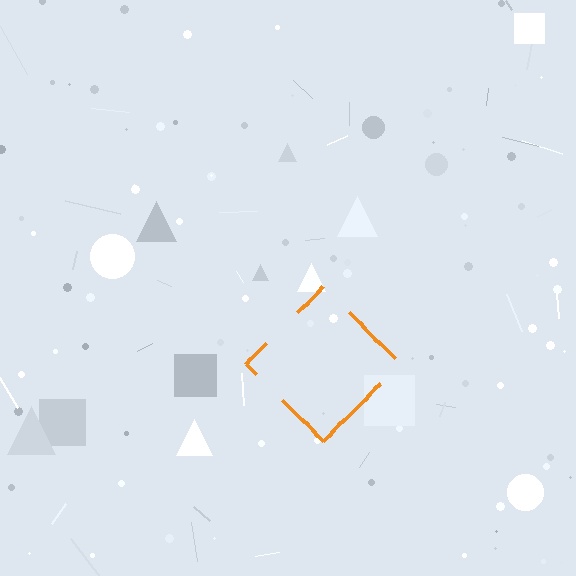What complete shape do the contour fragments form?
The contour fragments form a diamond.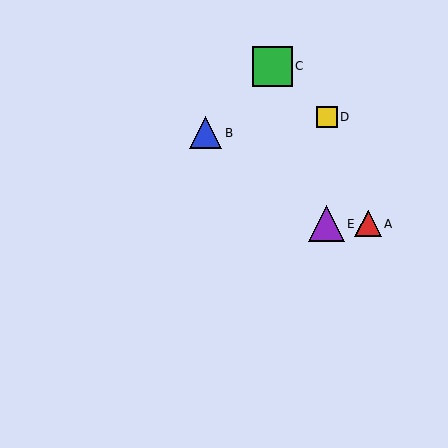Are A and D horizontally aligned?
No, A is at y≈224 and D is at y≈117.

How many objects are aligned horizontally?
2 objects (A, E) are aligned horizontally.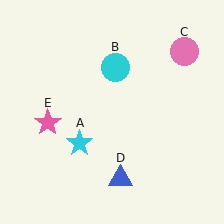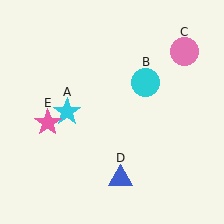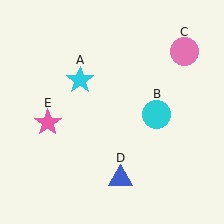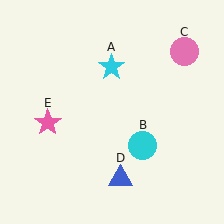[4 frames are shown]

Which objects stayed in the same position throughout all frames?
Pink circle (object C) and blue triangle (object D) and pink star (object E) remained stationary.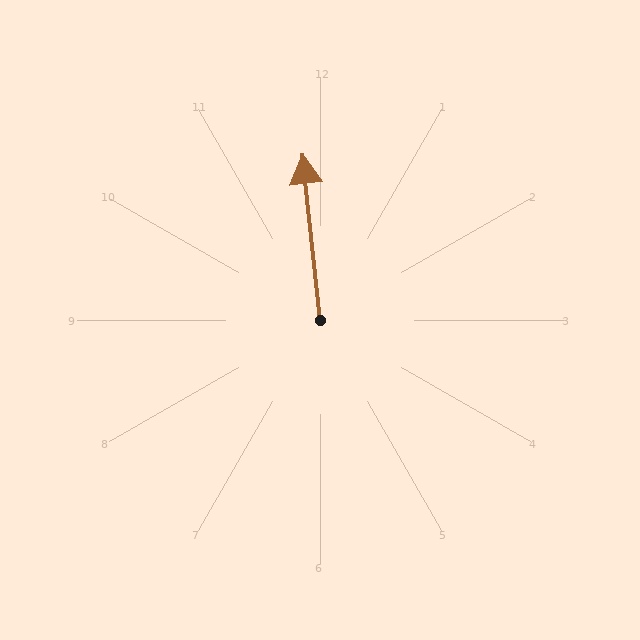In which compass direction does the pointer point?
North.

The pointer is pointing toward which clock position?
Roughly 12 o'clock.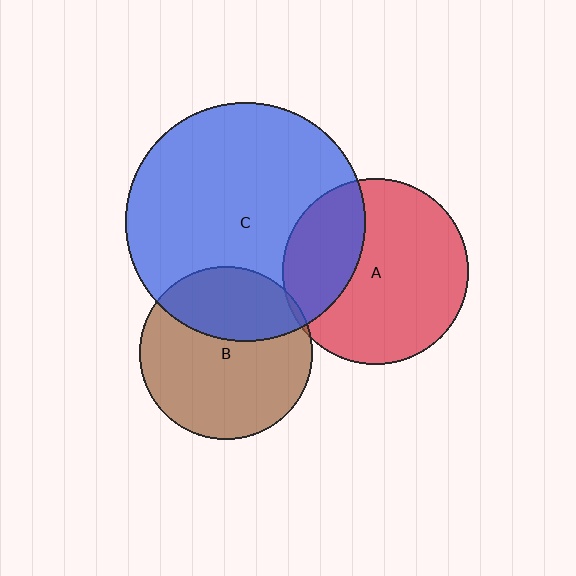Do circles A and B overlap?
Yes.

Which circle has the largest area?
Circle C (blue).